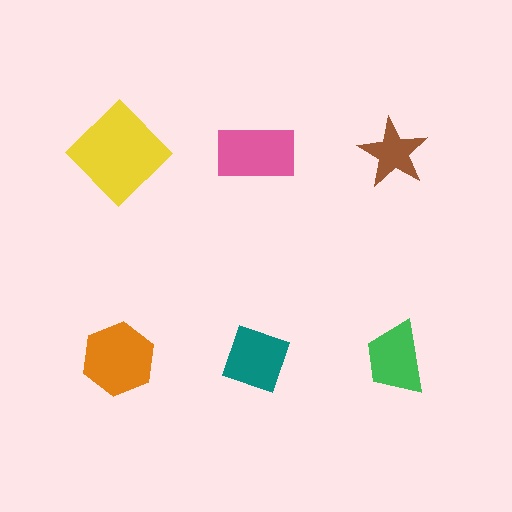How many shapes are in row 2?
3 shapes.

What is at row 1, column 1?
A yellow diamond.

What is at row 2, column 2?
A teal diamond.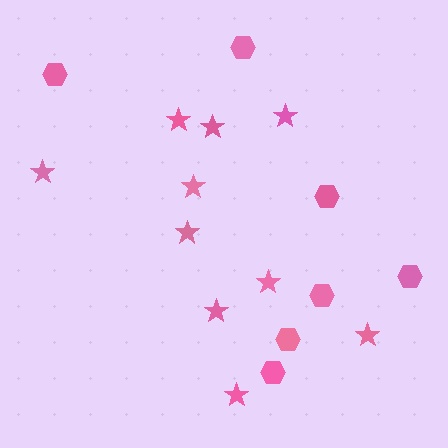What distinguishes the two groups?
There are 2 groups: one group of stars (10) and one group of hexagons (7).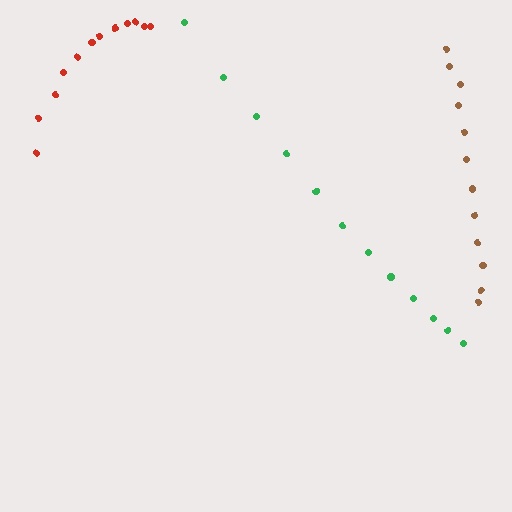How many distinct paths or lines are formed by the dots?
There are 3 distinct paths.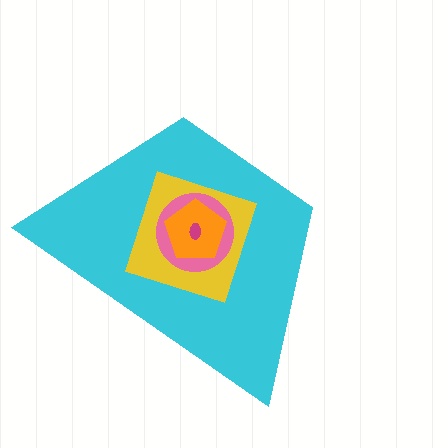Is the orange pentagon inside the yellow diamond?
Yes.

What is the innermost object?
The magenta ellipse.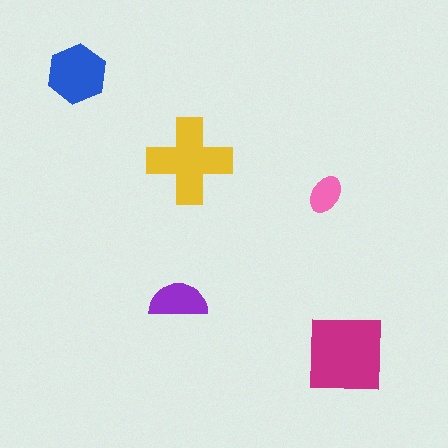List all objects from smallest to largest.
The pink ellipse, the purple semicircle, the blue hexagon, the yellow cross, the magenta square.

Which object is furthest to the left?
The blue hexagon is leftmost.